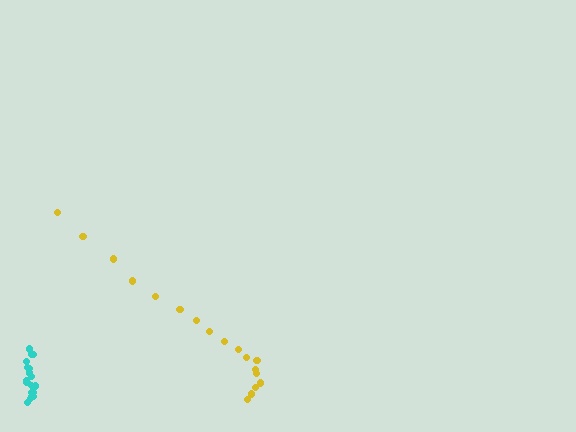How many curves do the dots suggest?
There are 2 distinct paths.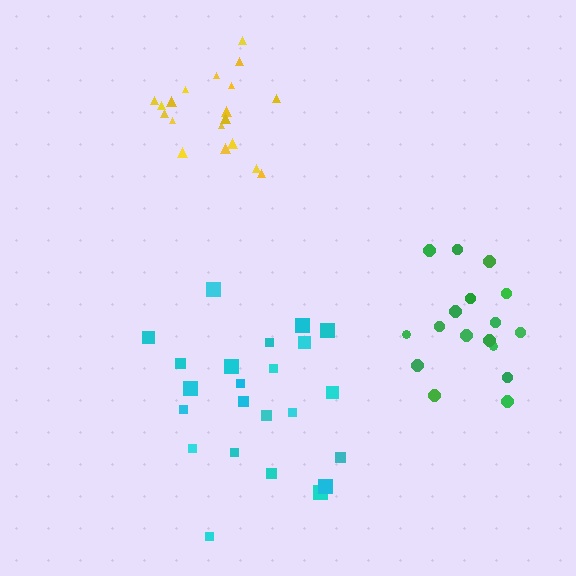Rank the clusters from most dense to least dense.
yellow, green, cyan.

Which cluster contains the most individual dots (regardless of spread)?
Cyan (23).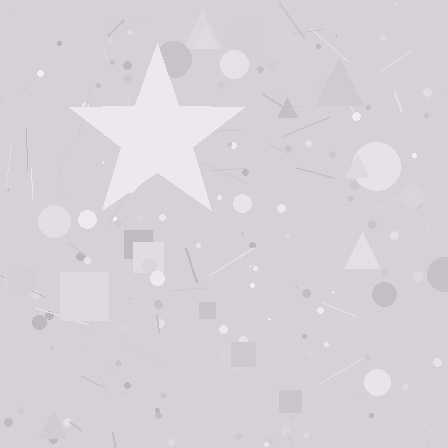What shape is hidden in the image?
A star is hidden in the image.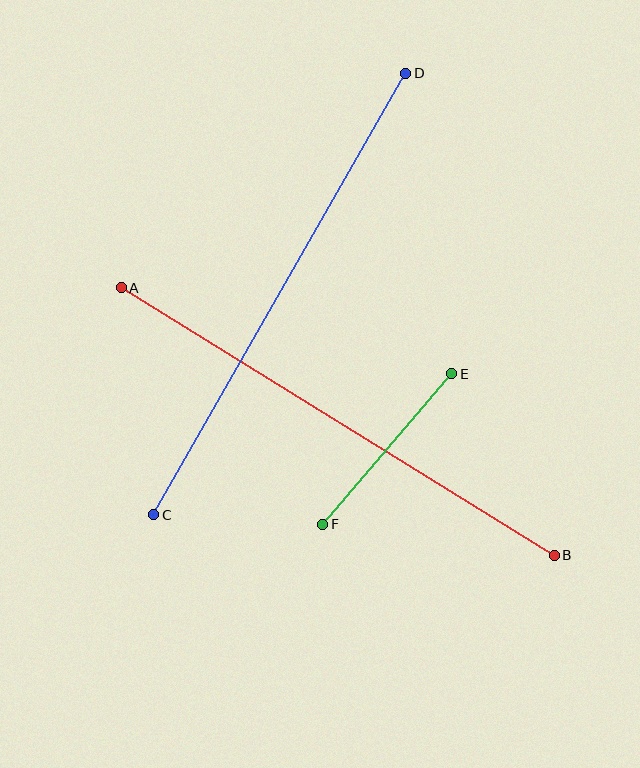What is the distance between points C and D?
The distance is approximately 509 pixels.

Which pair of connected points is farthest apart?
Points C and D are farthest apart.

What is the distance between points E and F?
The distance is approximately 199 pixels.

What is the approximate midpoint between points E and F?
The midpoint is at approximately (387, 449) pixels.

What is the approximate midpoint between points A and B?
The midpoint is at approximately (338, 422) pixels.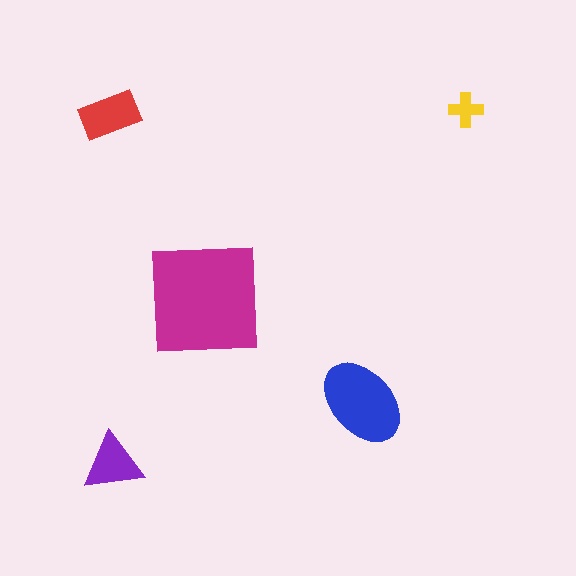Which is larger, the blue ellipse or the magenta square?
The magenta square.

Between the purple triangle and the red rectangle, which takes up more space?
The red rectangle.